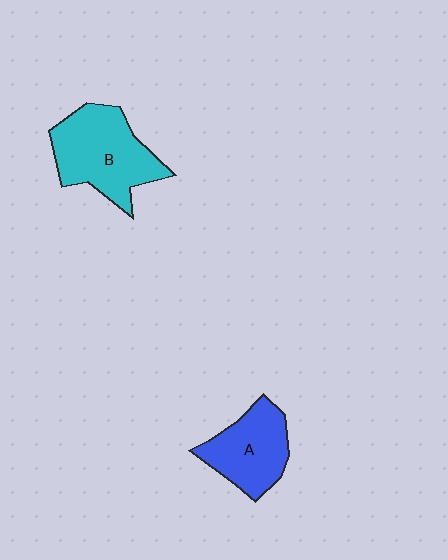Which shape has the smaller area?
Shape A (blue).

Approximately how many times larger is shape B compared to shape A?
Approximately 1.3 times.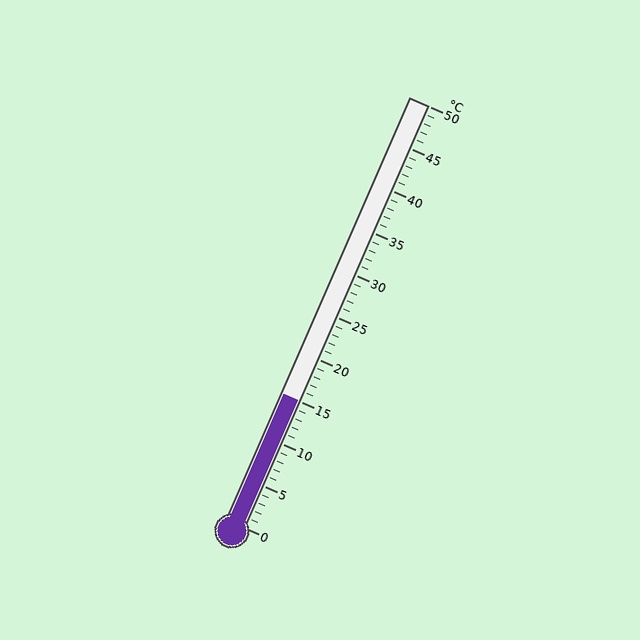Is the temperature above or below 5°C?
The temperature is above 5°C.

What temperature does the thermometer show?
The thermometer shows approximately 15°C.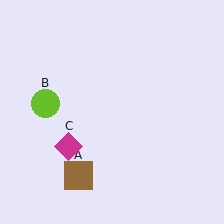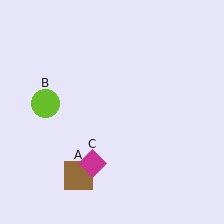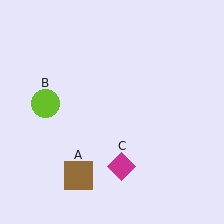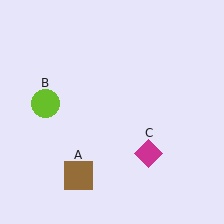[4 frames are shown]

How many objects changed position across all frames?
1 object changed position: magenta diamond (object C).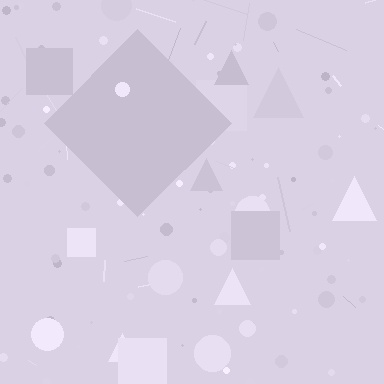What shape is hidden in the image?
A diamond is hidden in the image.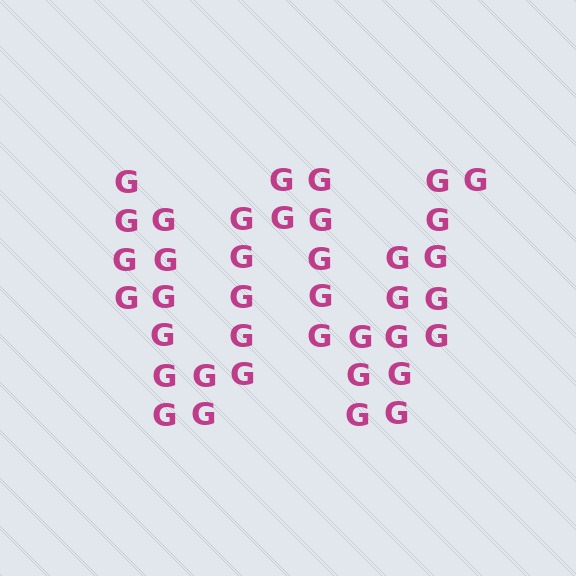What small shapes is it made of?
It is made of small letter G's.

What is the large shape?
The large shape is the letter W.